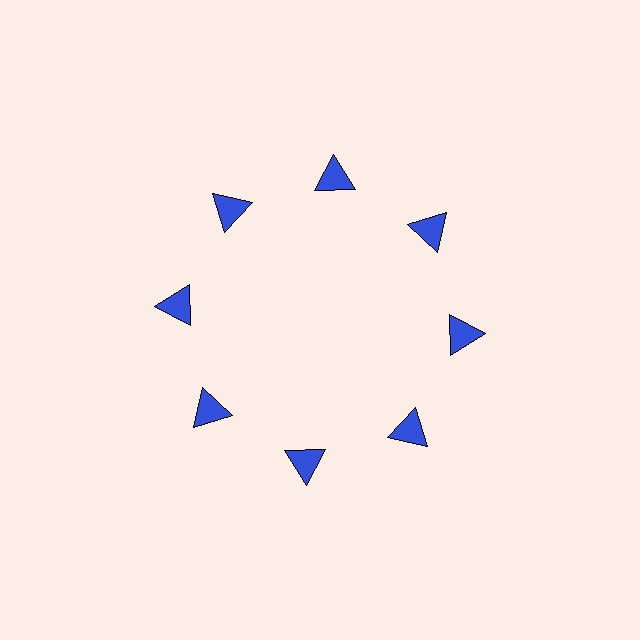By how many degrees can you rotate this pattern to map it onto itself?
The pattern maps onto itself every 45 degrees of rotation.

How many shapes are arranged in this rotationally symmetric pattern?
There are 8 shapes, arranged in 8 groups of 1.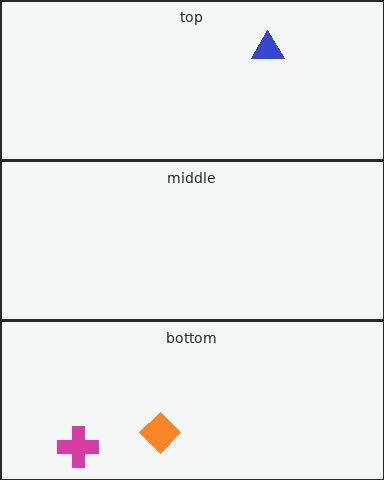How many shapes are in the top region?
1.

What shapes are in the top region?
The blue triangle.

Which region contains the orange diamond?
The bottom region.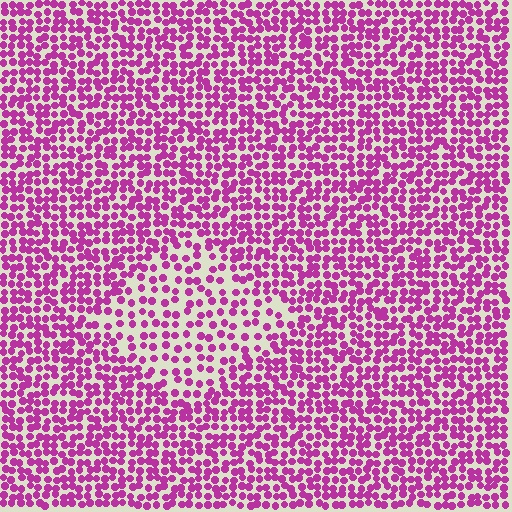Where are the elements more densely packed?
The elements are more densely packed outside the diamond boundary.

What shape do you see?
I see a diamond.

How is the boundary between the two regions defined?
The boundary is defined by a change in element density (approximately 1.8x ratio). All elements are the same color, size, and shape.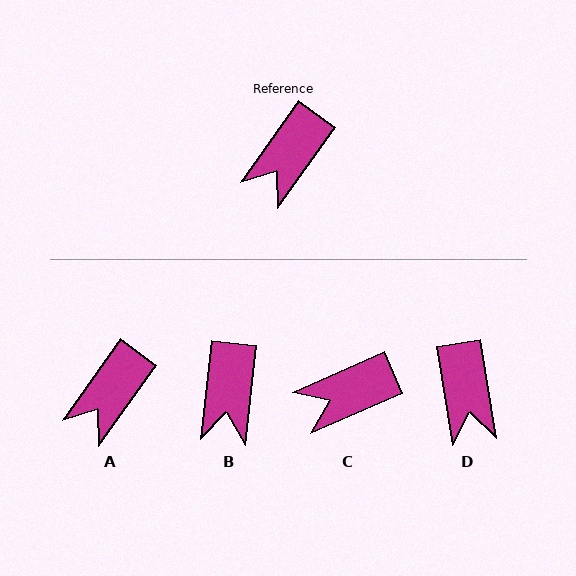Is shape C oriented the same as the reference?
No, it is off by about 31 degrees.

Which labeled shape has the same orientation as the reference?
A.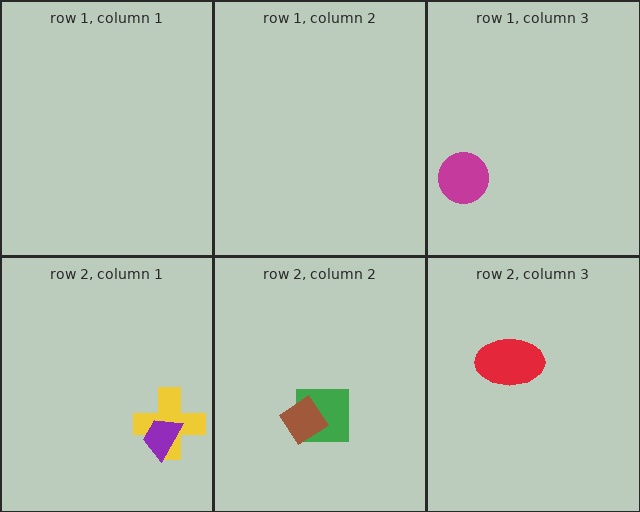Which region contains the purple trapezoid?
The row 2, column 1 region.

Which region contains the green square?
The row 2, column 2 region.